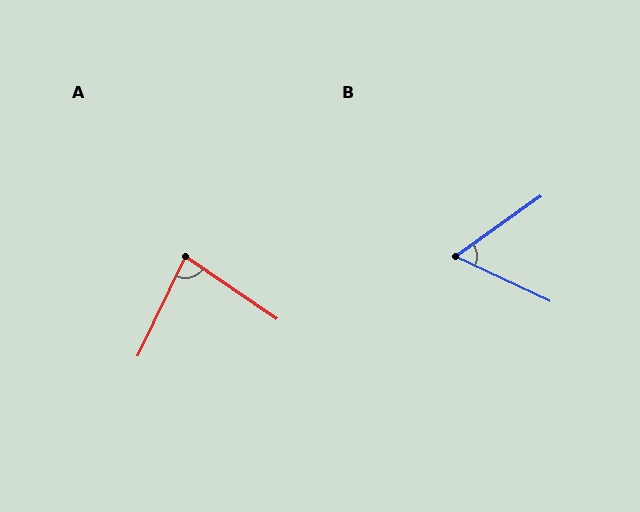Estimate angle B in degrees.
Approximately 60 degrees.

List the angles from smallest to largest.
B (60°), A (81°).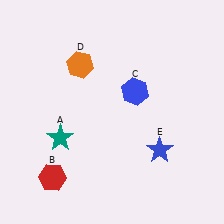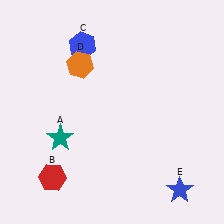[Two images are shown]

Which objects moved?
The objects that moved are: the blue hexagon (C), the blue star (E).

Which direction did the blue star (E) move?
The blue star (E) moved down.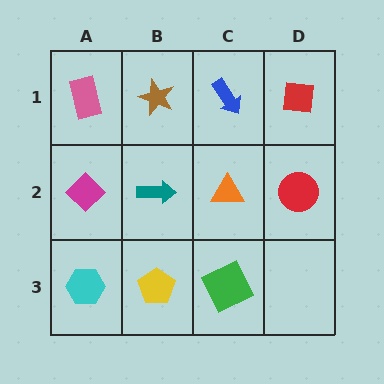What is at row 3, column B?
A yellow pentagon.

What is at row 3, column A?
A cyan hexagon.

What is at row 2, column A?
A magenta diamond.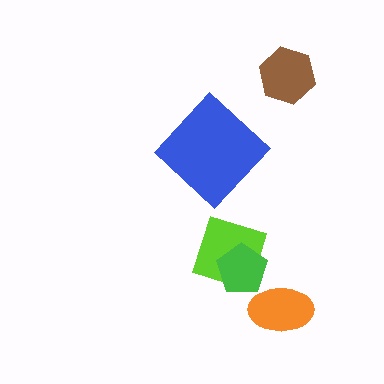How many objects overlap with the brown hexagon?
0 objects overlap with the brown hexagon.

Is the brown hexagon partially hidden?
No, no other shape covers it.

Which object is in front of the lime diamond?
The green pentagon is in front of the lime diamond.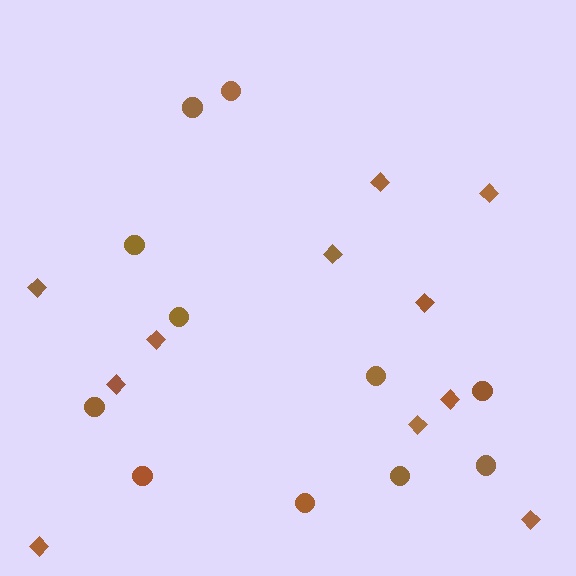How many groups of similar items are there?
There are 2 groups: one group of circles (11) and one group of diamonds (11).